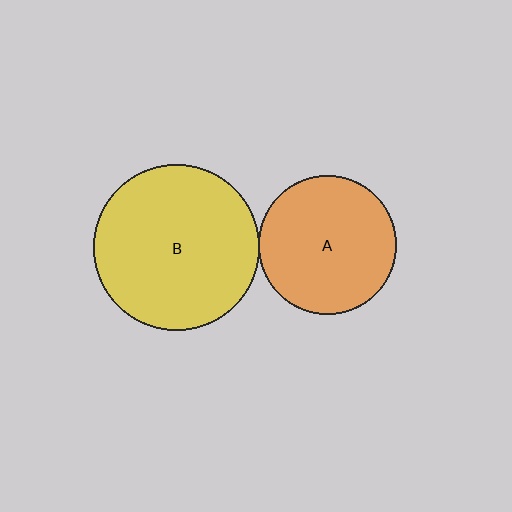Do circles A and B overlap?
Yes.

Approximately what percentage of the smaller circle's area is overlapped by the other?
Approximately 5%.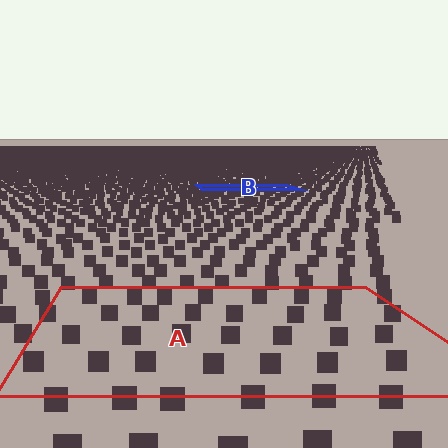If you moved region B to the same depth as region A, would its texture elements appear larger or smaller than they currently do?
They would appear larger. At a closer depth, the same texture elements are projected at a bigger on-screen size.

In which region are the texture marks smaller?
The texture marks are smaller in region B, because it is farther away.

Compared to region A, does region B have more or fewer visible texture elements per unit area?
Region B has more texture elements per unit area — they are packed more densely because it is farther away.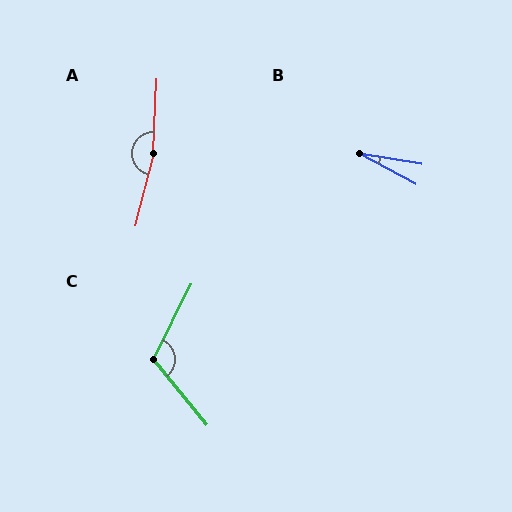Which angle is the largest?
A, at approximately 168 degrees.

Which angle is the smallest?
B, at approximately 19 degrees.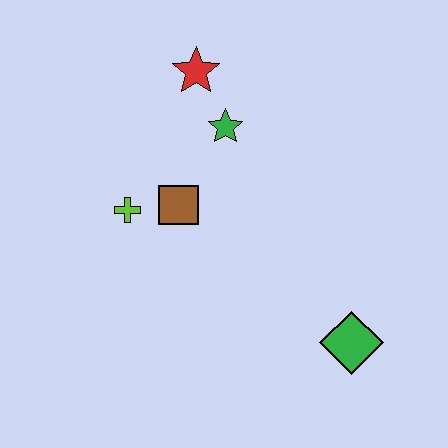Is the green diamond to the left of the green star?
No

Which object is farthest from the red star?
The green diamond is farthest from the red star.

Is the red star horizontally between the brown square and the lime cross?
No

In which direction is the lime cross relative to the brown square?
The lime cross is to the left of the brown square.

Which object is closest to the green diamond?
The brown square is closest to the green diamond.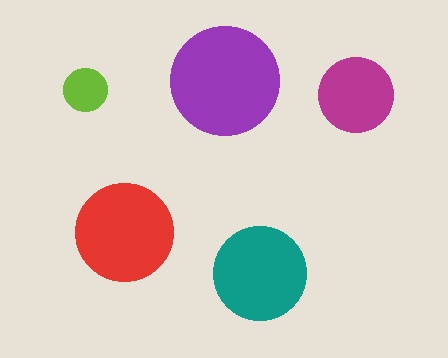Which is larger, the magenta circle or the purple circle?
The purple one.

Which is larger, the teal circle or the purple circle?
The purple one.